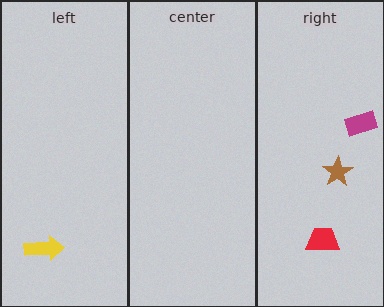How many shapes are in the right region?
3.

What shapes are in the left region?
The yellow arrow.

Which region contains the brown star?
The right region.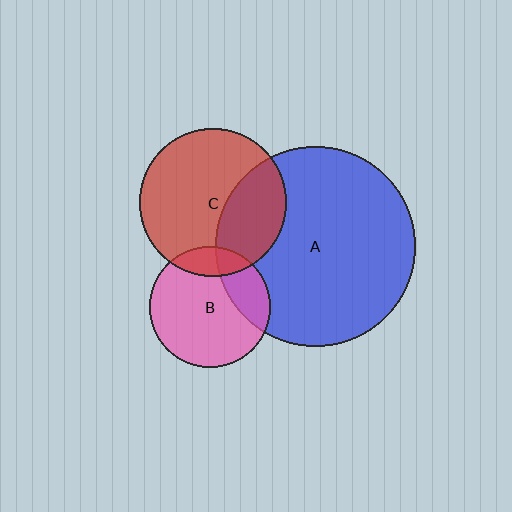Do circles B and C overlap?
Yes.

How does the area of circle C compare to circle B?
Approximately 1.5 times.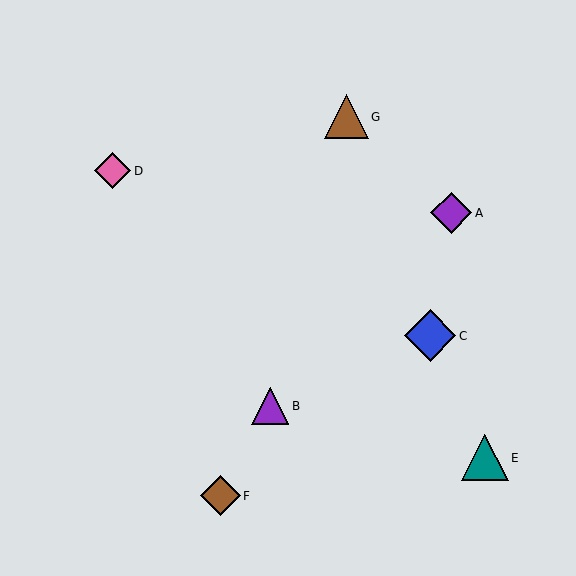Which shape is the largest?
The blue diamond (labeled C) is the largest.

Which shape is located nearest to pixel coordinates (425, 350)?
The blue diamond (labeled C) at (430, 336) is nearest to that location.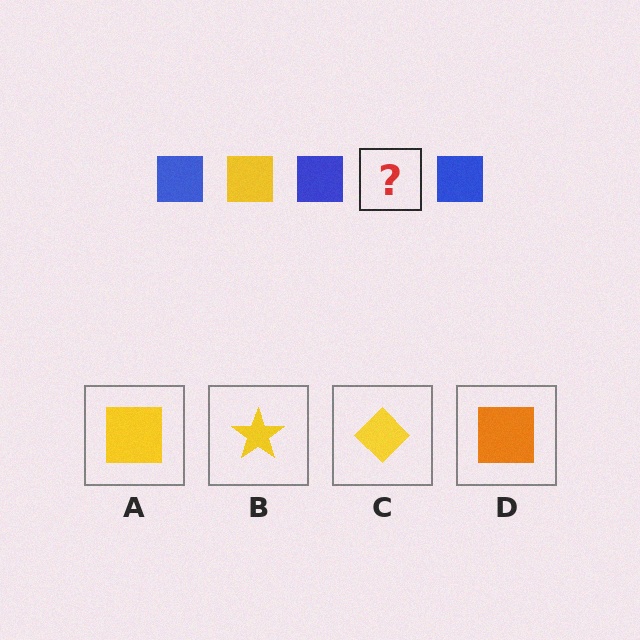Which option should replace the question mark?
Option A.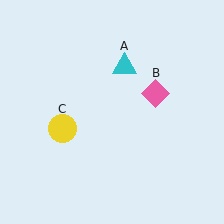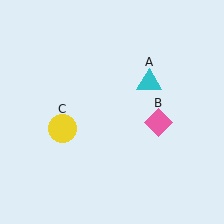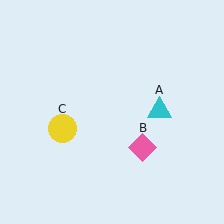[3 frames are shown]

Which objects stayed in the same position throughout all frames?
Yellow circle (object C) remained stationary.